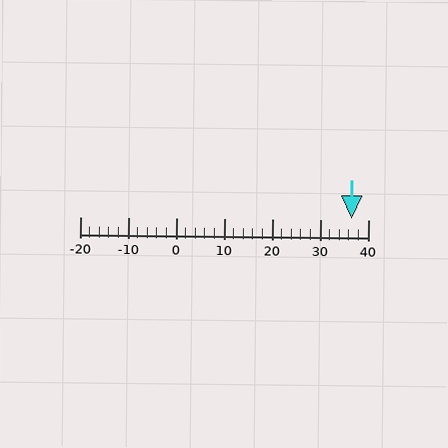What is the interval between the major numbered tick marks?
The major tick marks are spaced 10 units apart.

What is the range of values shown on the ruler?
The ruler shows values from -20 to 40.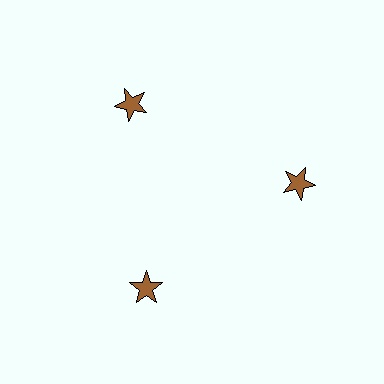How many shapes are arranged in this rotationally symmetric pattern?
There are 3 shapes, arranged in 3 groups of 1.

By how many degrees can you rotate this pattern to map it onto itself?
The pattern maps onto itself every 120 degrees of rotation.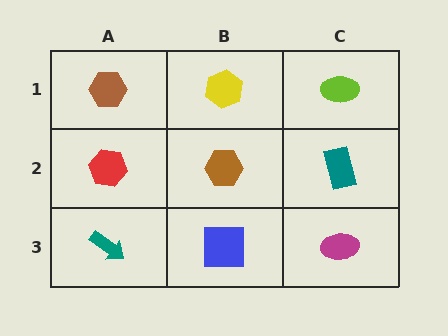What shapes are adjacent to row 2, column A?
A brown hexagon (row 1, column A), a teal arrow (row 3, column A), a brown hexagon (row 2, column B).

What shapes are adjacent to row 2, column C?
A lime ellipse (row 1, column C), a magenta ellipse (row 3, column C), a brown hexagon (row 2, column B).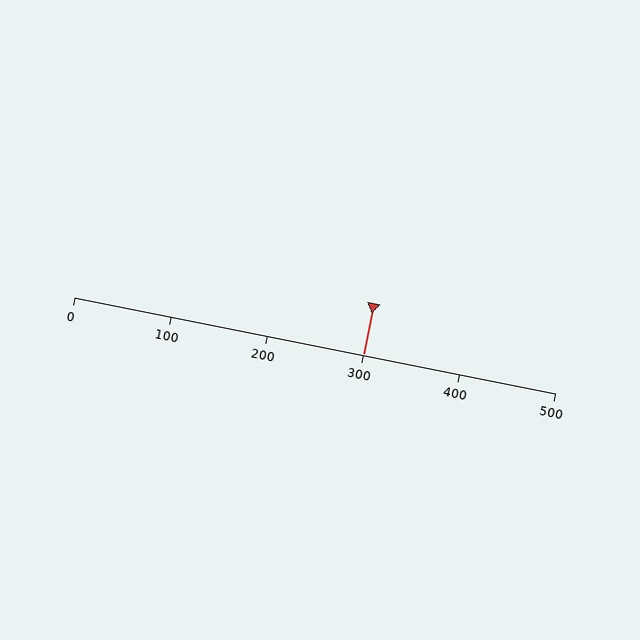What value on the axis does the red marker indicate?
The marker indicates approximately 300.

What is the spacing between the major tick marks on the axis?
The major ticks are spaced 100 apart.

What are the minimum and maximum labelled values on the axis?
The axis runs from 0 to 500.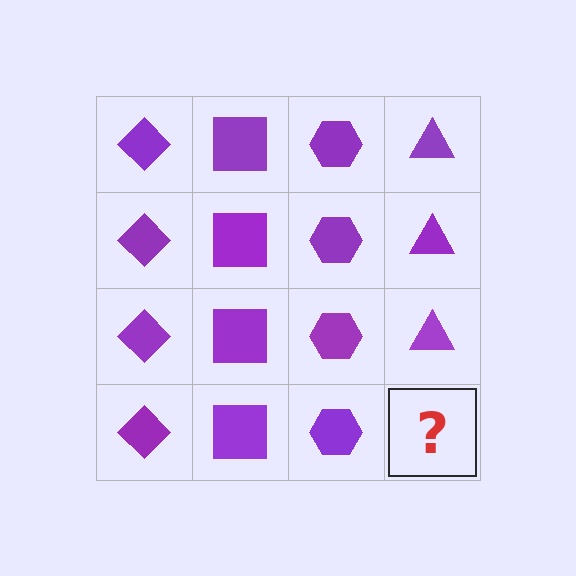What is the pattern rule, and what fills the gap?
The rule is that each column has a consistent shape. The gap should be filled with a purple triangle.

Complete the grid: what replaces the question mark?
The question mark should be replaced with a purple triangle.